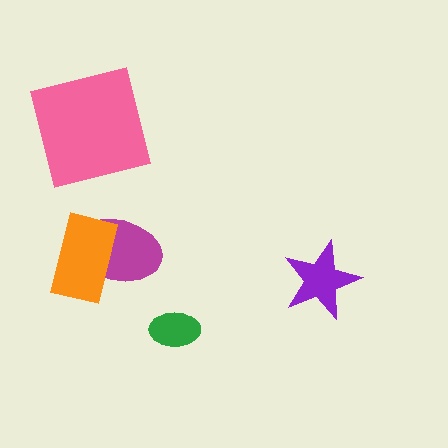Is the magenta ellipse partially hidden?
Yes, it is partially covered by another shape.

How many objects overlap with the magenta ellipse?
1 object overlaps with the magenta ellipse.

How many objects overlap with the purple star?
0 objects overlap with the purple star.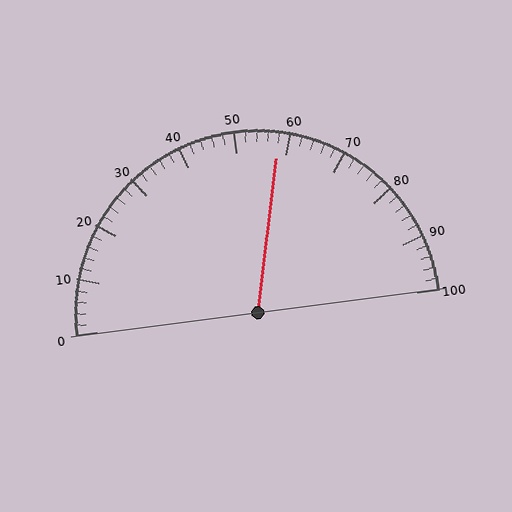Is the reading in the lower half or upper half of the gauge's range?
The reading is in the upper half of the range (0 to 100).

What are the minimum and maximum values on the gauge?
The gauge ranges from 0 to 100.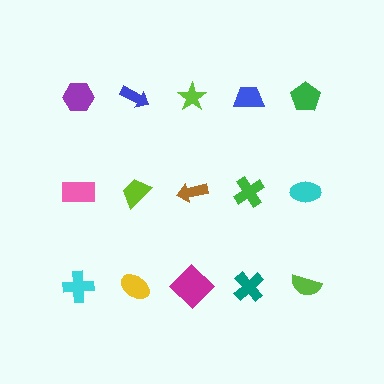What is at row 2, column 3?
A brown arrow.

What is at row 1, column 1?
A purple hexagon.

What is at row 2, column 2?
A lime trapezoid.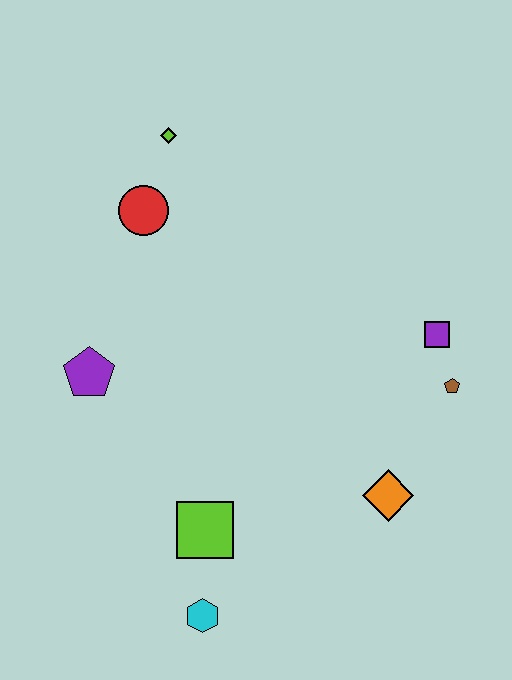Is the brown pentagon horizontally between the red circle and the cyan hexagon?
No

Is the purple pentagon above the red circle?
No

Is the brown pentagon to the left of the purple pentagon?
No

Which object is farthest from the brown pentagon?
The lime diamond is farthest from the brown pentagon.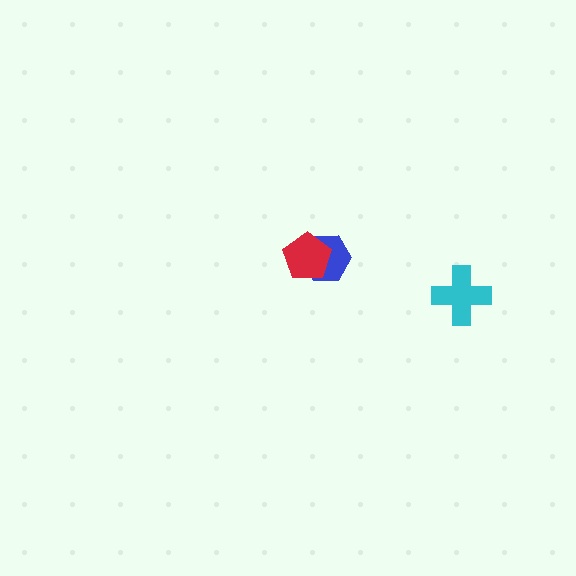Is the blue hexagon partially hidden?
Yes, it is partially covered by another shape.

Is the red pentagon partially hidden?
No, no other shape covers it.